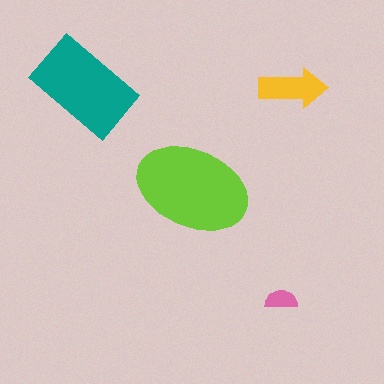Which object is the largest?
The lime ellipse.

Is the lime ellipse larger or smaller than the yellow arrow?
Larger.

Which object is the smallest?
The pink semicircle.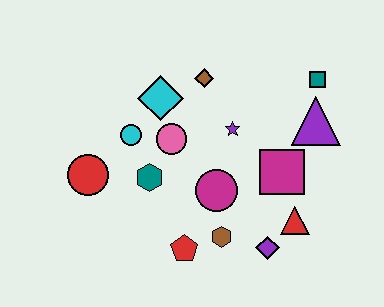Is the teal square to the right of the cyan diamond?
Yes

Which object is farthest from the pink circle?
The teal square is farthest from the pink circle.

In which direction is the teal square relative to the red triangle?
The teal square is above the red triangle.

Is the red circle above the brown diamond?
No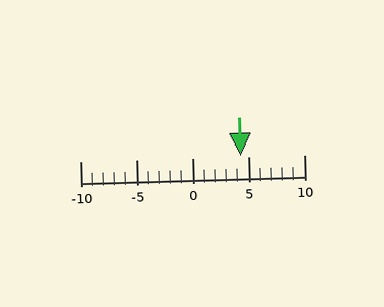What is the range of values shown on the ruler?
The ruler shows values from -10 to 10.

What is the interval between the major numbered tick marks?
The major tick marks are spaced 5 units apart.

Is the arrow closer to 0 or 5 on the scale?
The arrow is closer to 5.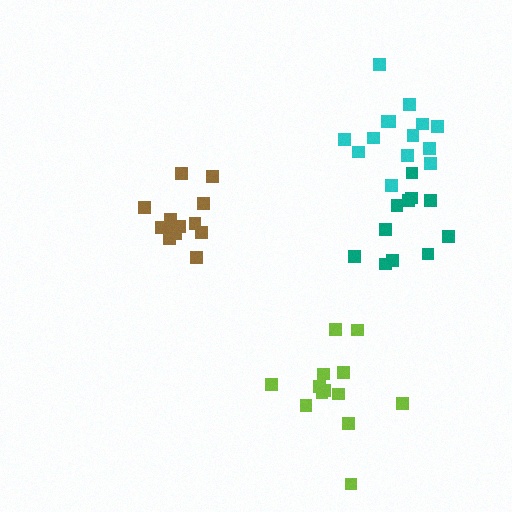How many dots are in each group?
Group 1: 13 dots, Group 2: 14 dots, Group 3: 13 dots, Group 4: 11 dots (51 total).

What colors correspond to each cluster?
The clusters are colored: lime, cyan, brown, teal.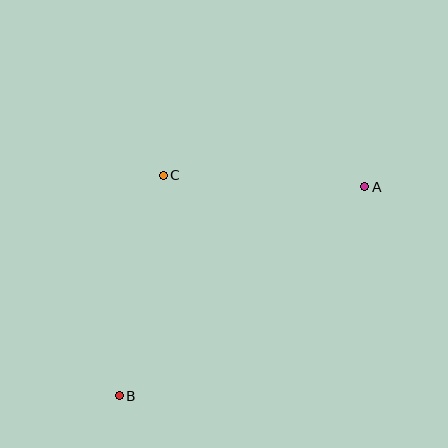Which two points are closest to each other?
Points A and C are closest to each other.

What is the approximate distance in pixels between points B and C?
The distance between B and C is approximately 225 pixels.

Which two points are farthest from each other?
Points A and B are farthest from each other.